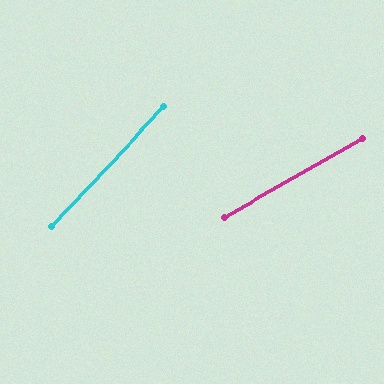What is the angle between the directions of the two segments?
Approximately 17 degrees.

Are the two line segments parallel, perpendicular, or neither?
Neither parallel nor perpendicular — they differ by about 17°.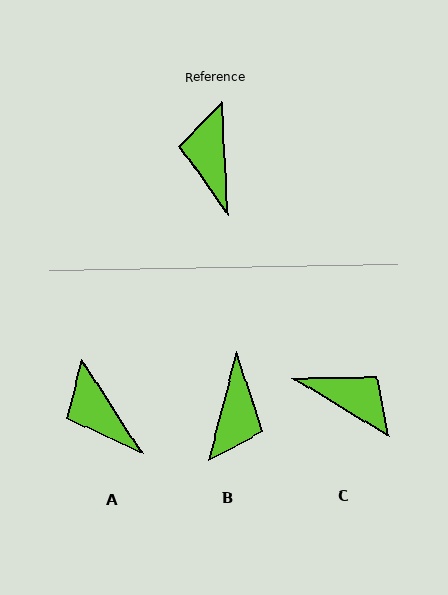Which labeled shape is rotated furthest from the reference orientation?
B, about 163 degrees away.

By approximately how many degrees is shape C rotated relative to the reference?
Approximately 124 degrees clockwise.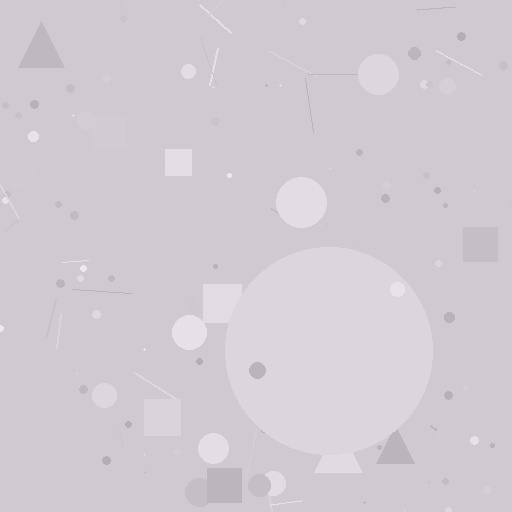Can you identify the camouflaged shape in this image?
The camouflaged shape is a circle.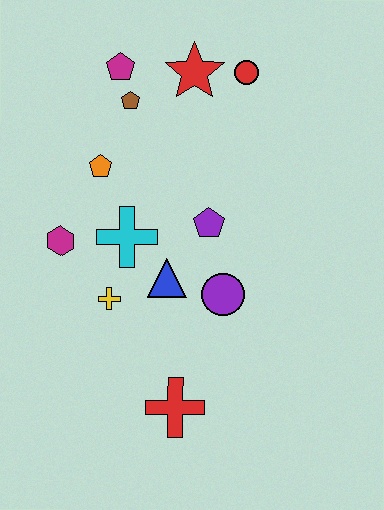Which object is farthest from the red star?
The red cross is farthest from the red star.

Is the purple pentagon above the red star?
No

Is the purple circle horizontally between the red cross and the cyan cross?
No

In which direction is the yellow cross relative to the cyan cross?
The yellow cross is below the cyan cross.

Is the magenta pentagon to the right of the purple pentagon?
No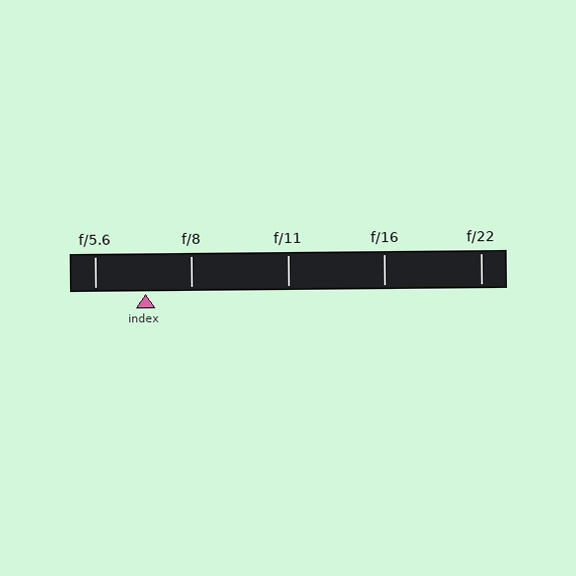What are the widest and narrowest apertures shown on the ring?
The widest aperture shown is f/5.6 and the narrowest is f/22.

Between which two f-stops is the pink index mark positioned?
The index mark is between f/5.6 and f/8.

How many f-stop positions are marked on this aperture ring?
There are 5 f-stop positions marked.